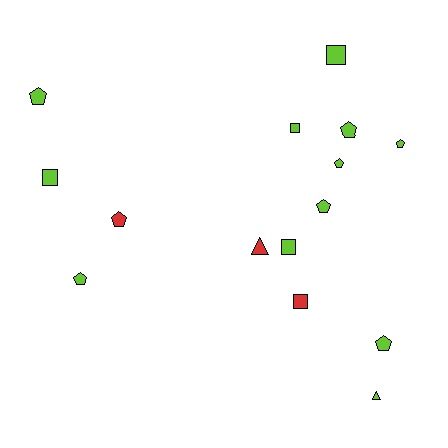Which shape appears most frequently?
Pentagon, with 8 objects.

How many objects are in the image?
There are 15 objects.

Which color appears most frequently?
Lime, with 12 objects.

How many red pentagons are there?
There is 1 red pentagon.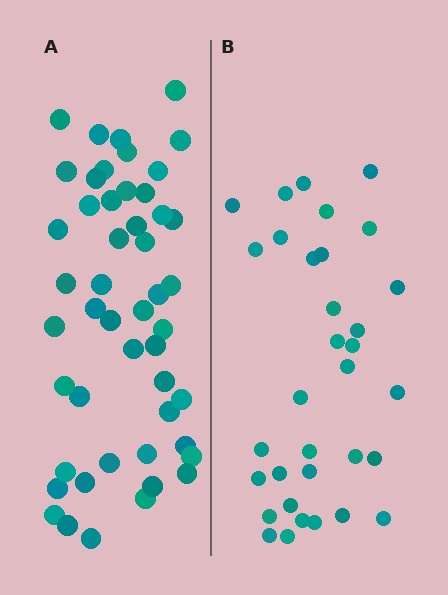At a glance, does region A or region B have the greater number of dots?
Region A (the left region) has more dots.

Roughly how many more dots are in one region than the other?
Region A has approximately 15 more dots than region B.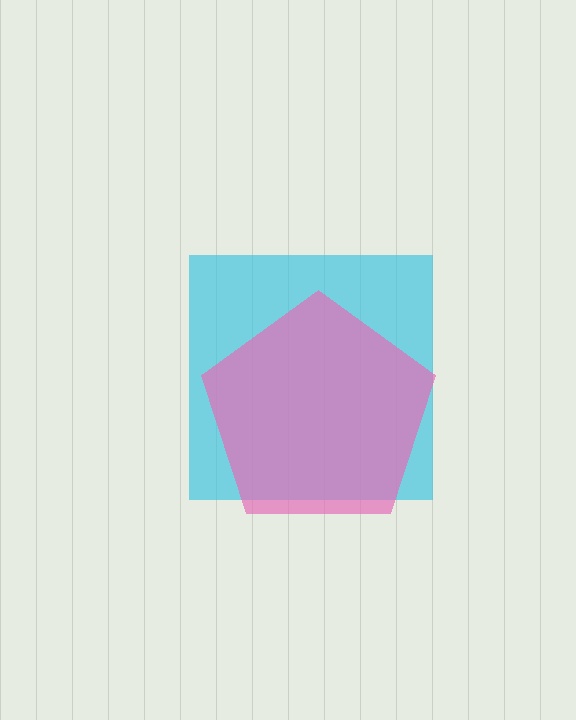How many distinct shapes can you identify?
There are 2 distinct shapes: a cyan square, a pink pentagon.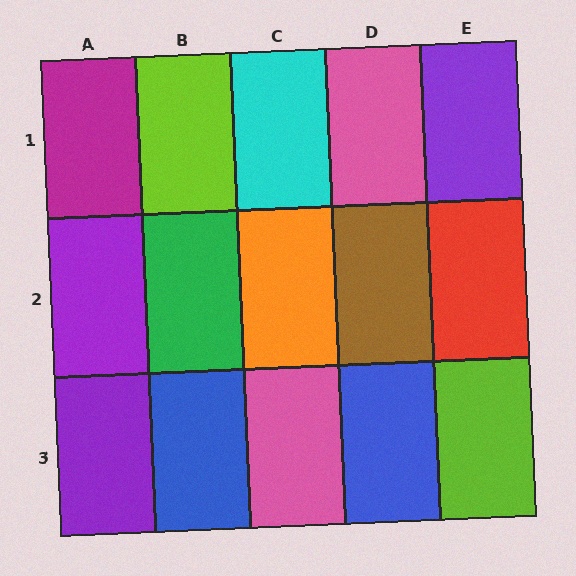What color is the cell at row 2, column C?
Orange.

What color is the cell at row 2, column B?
Green.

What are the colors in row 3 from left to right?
Purple, blue, pink, blue, lime.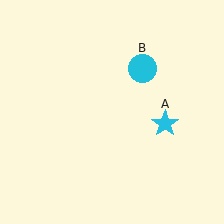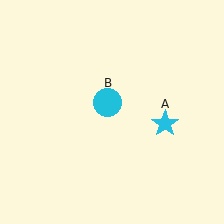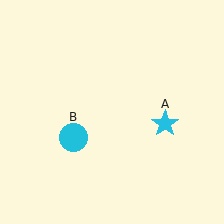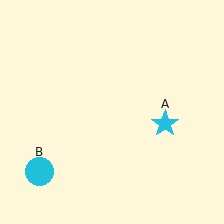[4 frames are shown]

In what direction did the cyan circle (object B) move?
The cyan circle (object B) moved down and to the left.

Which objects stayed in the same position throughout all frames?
Cyan star (object A) remained stationary.